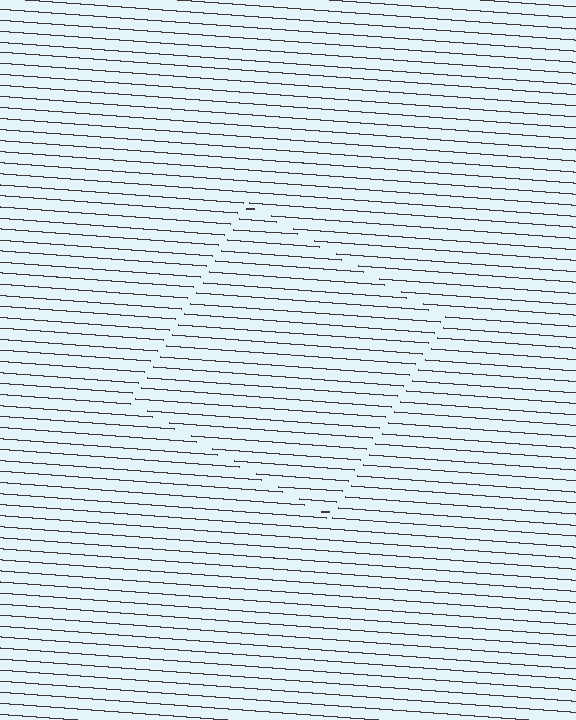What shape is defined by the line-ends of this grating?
An illusory square. The interior of the shape contains the same grating, shifted by half a period — the contour is defined by the phase discontinuity where line-ends from the inner and outer gratings abut.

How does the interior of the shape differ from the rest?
The interior of the shape contains the same grating, shifted by half a period — the contour is defined by the phase discontinuity where line-ends from the inner and outer gratings abut.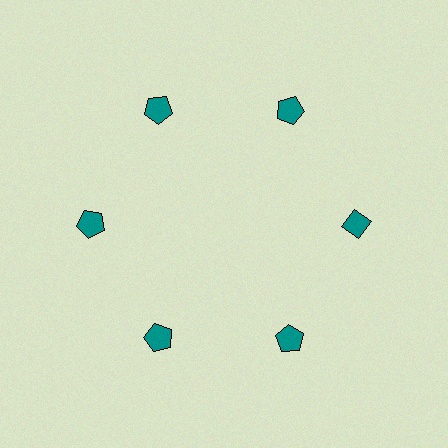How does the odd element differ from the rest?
It has a different shape: diamond instead of pentagon.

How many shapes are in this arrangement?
There are 6 shapes arranged in a ring pattern.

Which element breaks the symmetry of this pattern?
The teal diamond at roughly the 3 o'clock position breaks the symmetry. All other shapes are teal pentagons.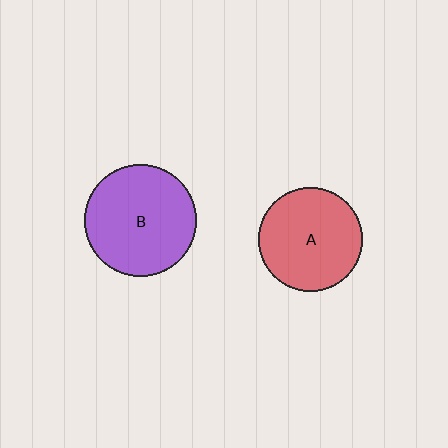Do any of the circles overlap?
No, none of the circles overlap.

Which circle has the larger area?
Circle B (purple).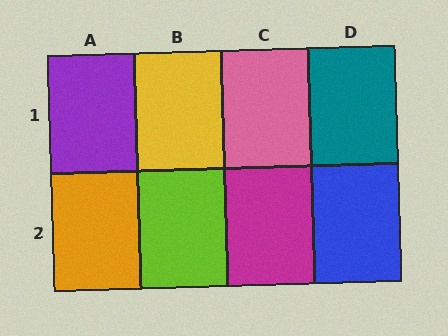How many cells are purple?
1 cell is purple.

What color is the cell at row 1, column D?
Teal.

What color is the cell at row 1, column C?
Pink.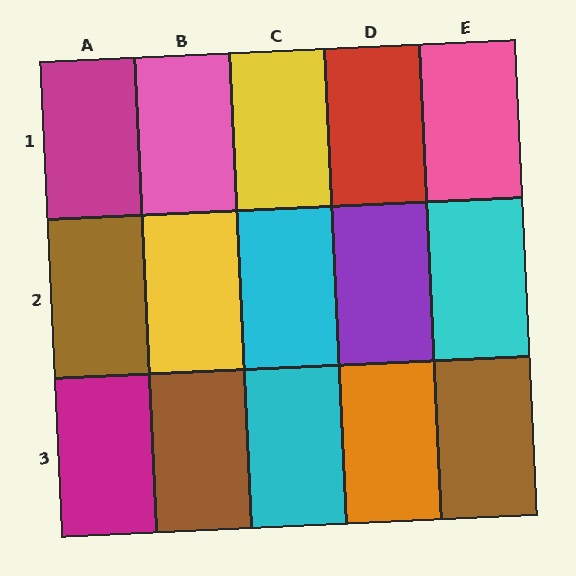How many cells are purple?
1 cell is purple.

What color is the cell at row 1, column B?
Pink.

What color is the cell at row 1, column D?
Red.